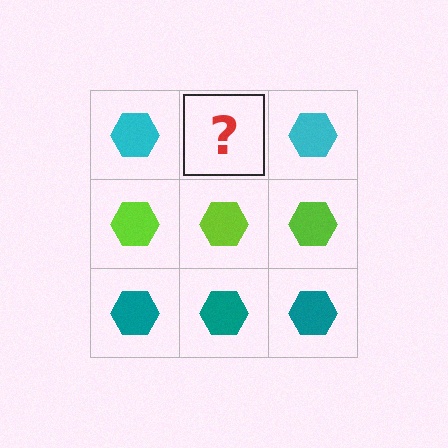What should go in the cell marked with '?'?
The missing cell should contain a cyan hexagon.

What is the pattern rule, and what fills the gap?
The rule is that each row has a consistent color. The gap should be filled with a cyan hexagon.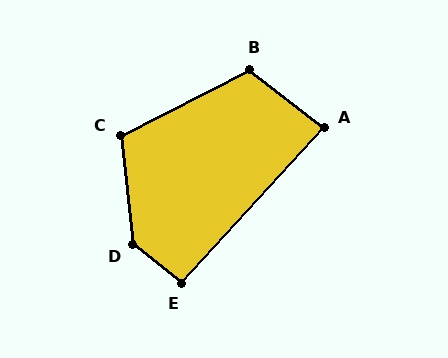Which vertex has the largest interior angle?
D, at approximately 134 degrees.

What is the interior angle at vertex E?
Approximately 94 degrees (approximately right).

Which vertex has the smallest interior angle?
A, at approximately 85 degrees.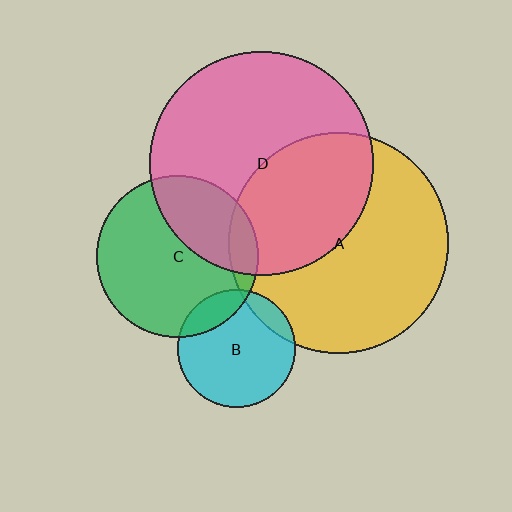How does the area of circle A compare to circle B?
Approximately 3.5 times.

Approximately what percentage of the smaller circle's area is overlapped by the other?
Approximately 10%.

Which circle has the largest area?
Circle D (pink).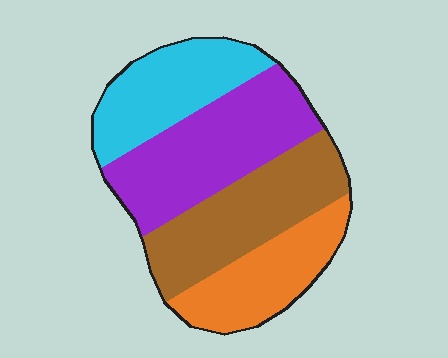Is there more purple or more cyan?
Purple.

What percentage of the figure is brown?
Brown takes up between a quarter and a half of the figure.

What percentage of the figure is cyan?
Cyan covers 22% of the figure.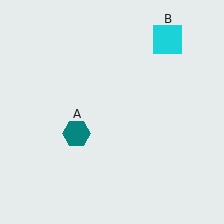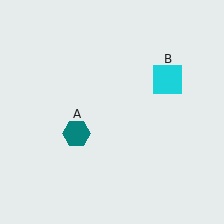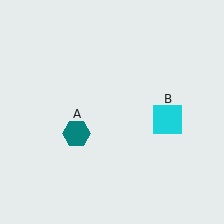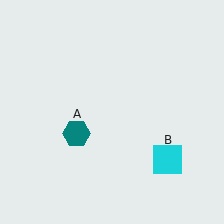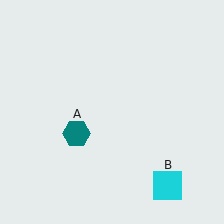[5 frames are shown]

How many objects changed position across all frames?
1 object changed position: cyan square (object B).